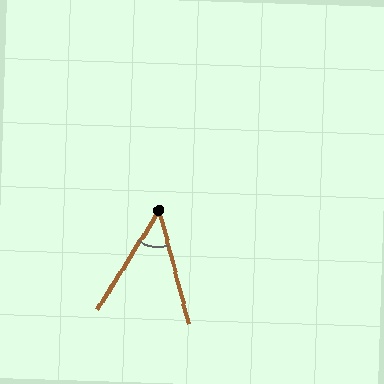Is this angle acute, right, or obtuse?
It is acute.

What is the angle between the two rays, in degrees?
Approximately 47 degrees.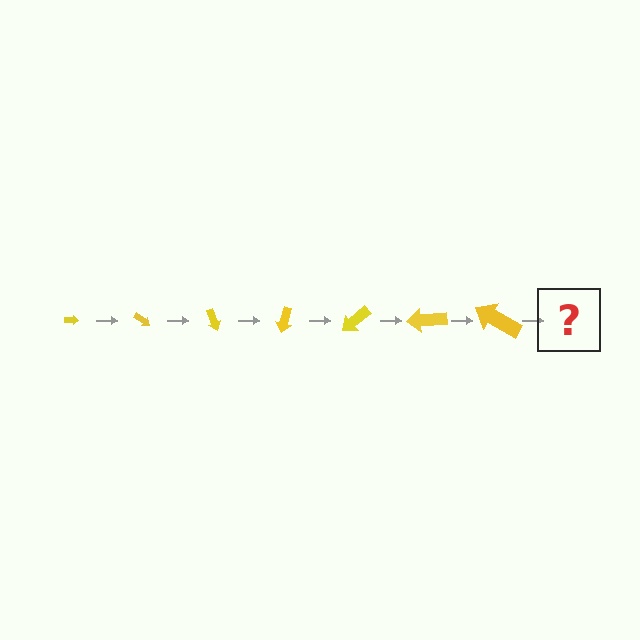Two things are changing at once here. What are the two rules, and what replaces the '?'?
The two rules are that the arrow grows larger each step and it rotates 35 degrees each step. The '?' should be an arrow, larger than the previous one and rotated 245 degrees from the start.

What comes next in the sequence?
The next element should be an arrow, larger than the previous one and rotated 245 degrees from the start.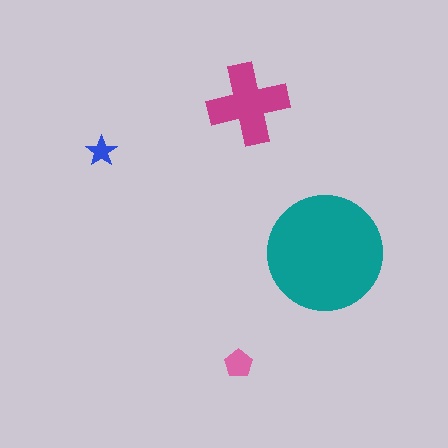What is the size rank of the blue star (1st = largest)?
4th.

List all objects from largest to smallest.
The teal circle, the magenta cross, the pink pentagon, the blue star.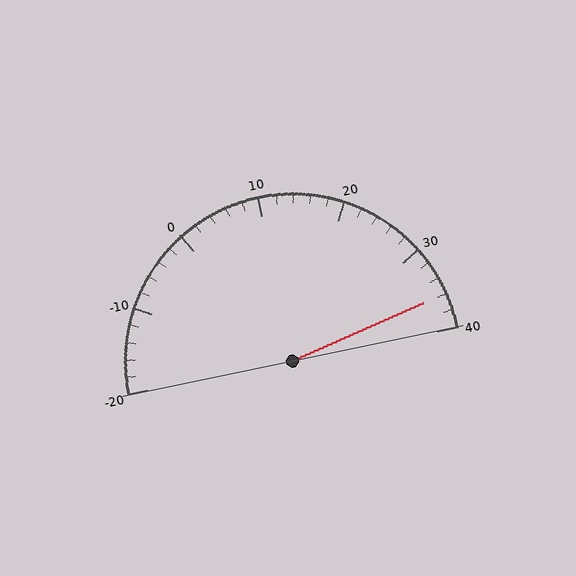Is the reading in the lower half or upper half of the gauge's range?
The reading is in the upper half of the range (-20 to 40).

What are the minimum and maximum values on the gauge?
The gauge ranges from -20 to 40.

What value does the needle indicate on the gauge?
The needle indicates approximately 36.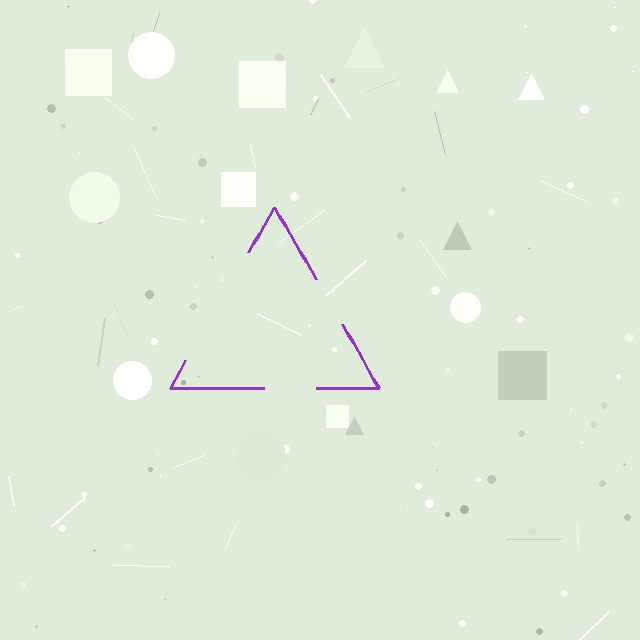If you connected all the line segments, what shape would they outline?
They would outline a triangle.